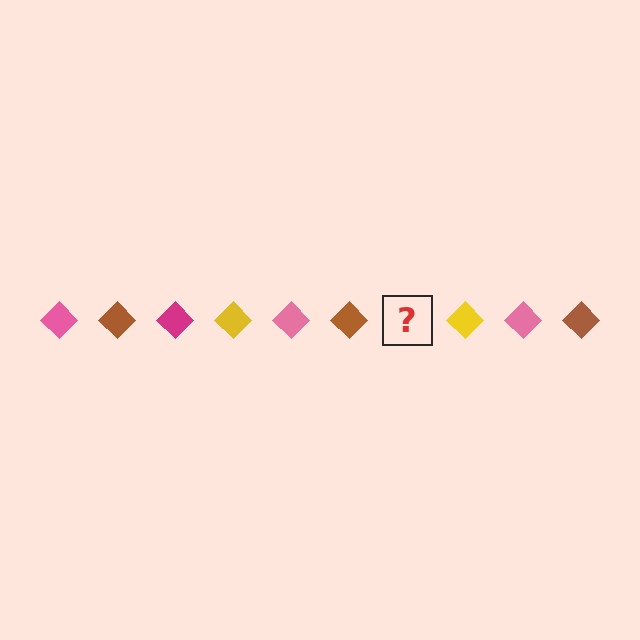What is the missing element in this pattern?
The missing element is a magenta diamond.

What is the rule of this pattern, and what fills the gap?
The rule is that the pattern cycles through pink, brown, magenta, yellow diamonds. The gap should be filled with a magenta diamond.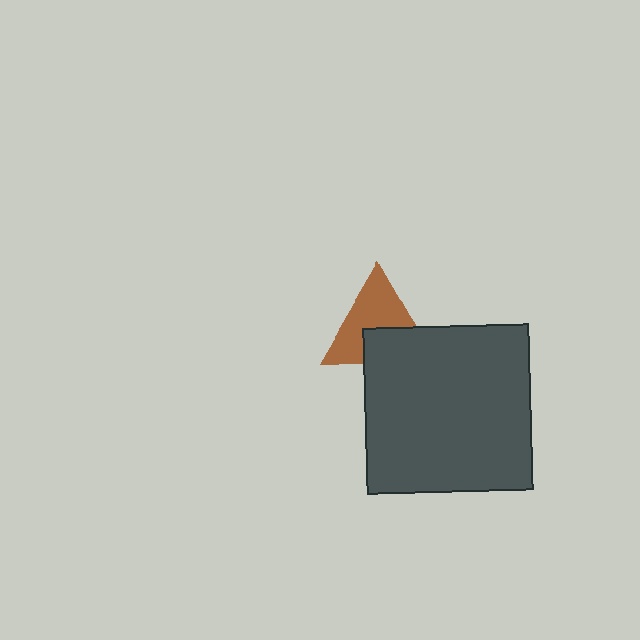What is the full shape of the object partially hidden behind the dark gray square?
The partially hidden object is a brown triangle.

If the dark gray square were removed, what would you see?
You would see the complete brown triangle.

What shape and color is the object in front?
The object in front is a dark gray square.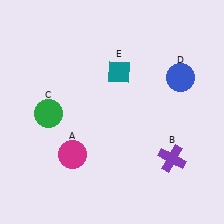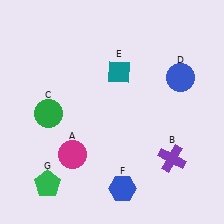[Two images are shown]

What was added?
A blue hexagon (F), a green pentagon (G) were added in Image 2.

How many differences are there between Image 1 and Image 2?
There are 2 differences between the two images.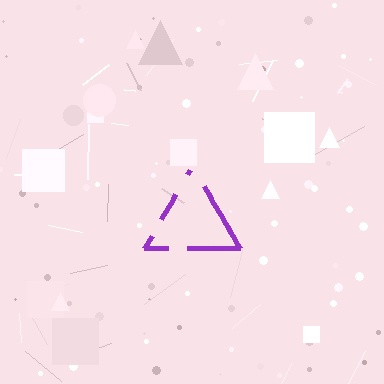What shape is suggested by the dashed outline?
The dashed outline suggests a triangle.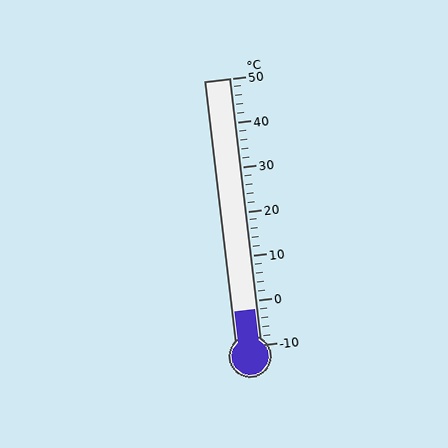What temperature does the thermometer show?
The thermometer shows approximately -2°C.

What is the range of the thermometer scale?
The thermometer scale ranges from -10°C to 50°C.